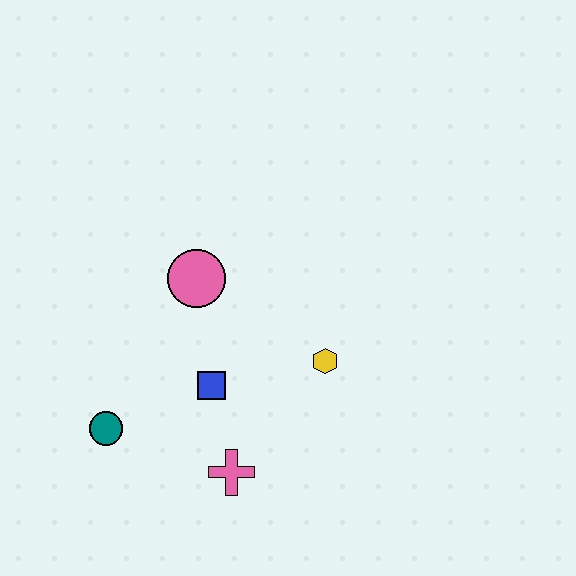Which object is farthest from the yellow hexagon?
The teal circle is farthest from the yellow hexagon.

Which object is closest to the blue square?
The pink cross is closest to the blue square.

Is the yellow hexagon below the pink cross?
No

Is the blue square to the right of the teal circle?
Yes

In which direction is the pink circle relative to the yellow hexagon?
The pink circle is to the left of the yellow hexagon.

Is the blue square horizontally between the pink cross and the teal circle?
Yes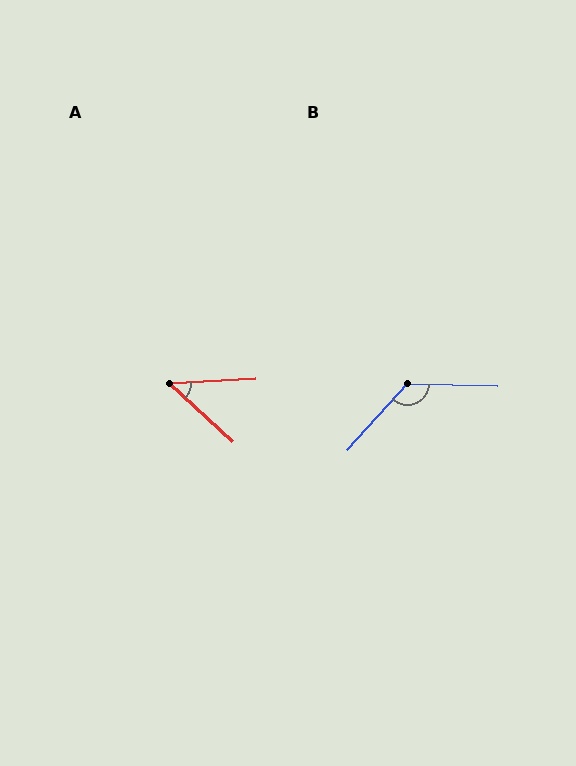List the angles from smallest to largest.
A (45°), B (131°).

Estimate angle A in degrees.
Approximately 45 degrees.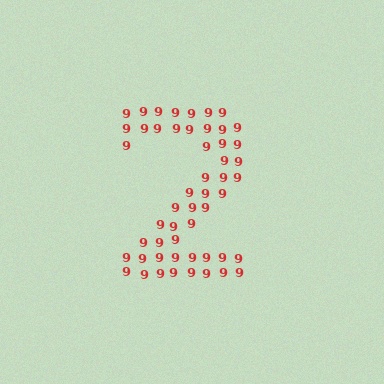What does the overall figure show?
The overall figure shows the digit 2.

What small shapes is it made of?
It is made of small digit 9's.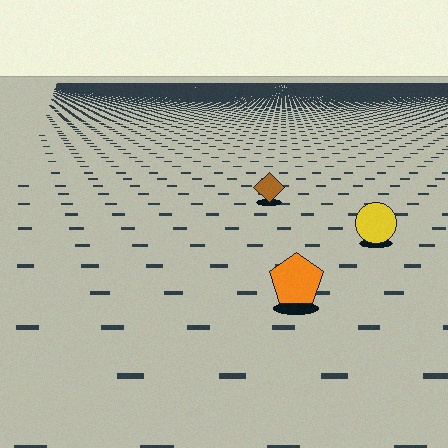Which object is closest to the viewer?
The orange pentagon is closest. The texture marks near it are larger and more spread out.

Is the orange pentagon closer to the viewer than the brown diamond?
Yes. The orange pentagon is closer — you can tell from the texture gradient: the ground texture is coarser near it.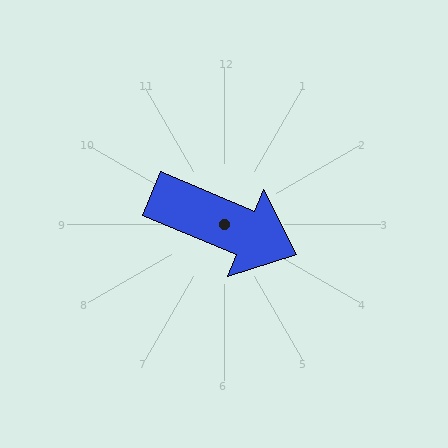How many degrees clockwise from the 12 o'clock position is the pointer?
Approximately 113 degrees.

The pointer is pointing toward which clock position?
Roughly 4 o'clock.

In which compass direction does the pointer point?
Southeast.